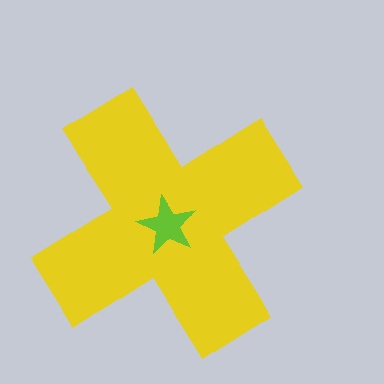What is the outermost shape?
The yellow cross.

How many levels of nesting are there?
2.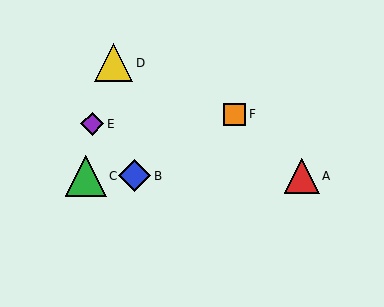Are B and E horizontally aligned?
No, B is at y≈176 and E is at y≈124.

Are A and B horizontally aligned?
Yes, both are at y≈176.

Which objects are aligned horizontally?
Objects A, B, C are aligned horizontally.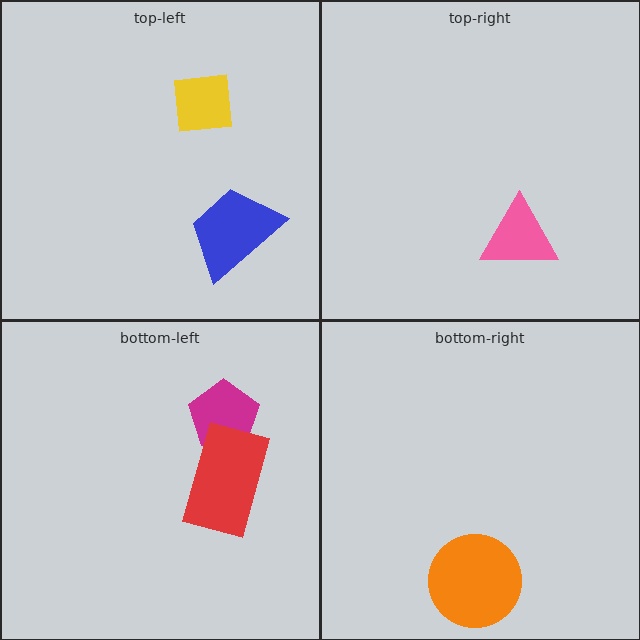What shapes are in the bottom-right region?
The orange circle.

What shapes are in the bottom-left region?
The magenta pentagon, the red rectangle.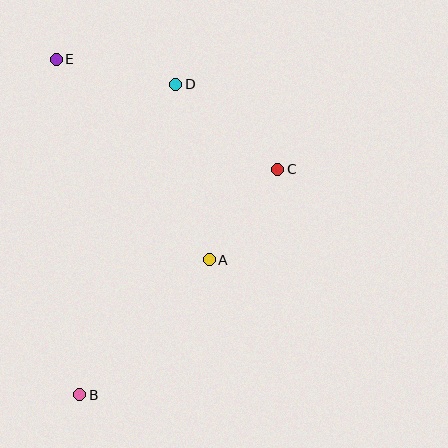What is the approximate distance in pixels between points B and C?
The distance between B and C is approximately 300 pixels.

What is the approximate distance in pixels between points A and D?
The distance between A and D is approximately 179 pixels.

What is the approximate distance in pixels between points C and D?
The distance between C and D is approximately 132 pixels.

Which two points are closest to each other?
Points A and C are closest to each other.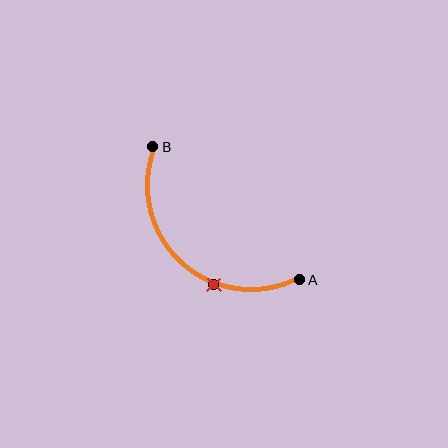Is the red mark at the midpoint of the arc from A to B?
No. The red mark lies on the arc but is closer to endpoint A. The arc midpoint would be at the point on the curve equidistant along the arc from both A and B.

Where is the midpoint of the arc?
The arc midpoint is the point on the curve farthest from the straight line joining A and B. It sits below and to the left of that line.